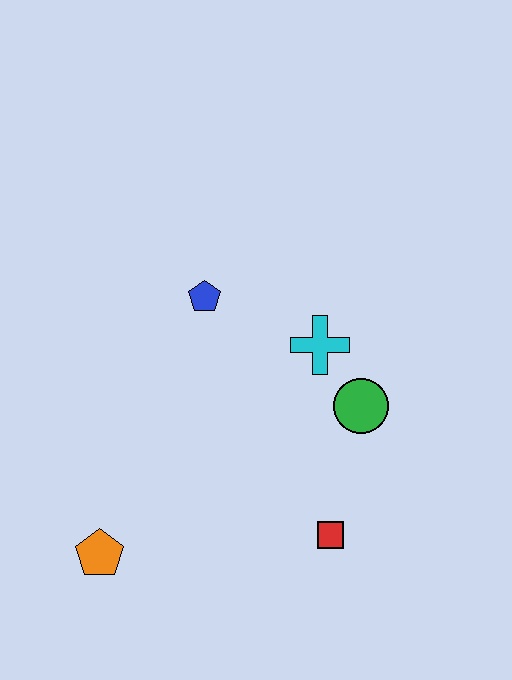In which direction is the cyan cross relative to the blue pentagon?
The cyan cross is to the right of the blue pentagon.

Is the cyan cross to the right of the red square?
No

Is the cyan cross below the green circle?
No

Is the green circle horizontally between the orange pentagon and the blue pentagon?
No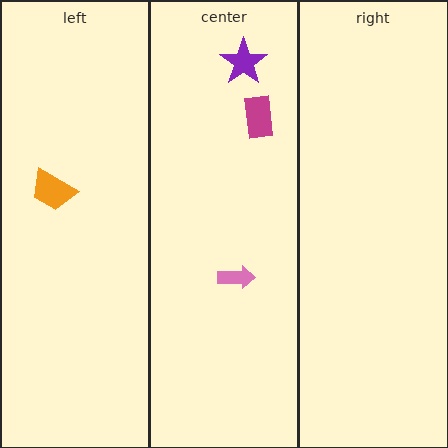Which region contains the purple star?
The center region.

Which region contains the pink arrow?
The center region.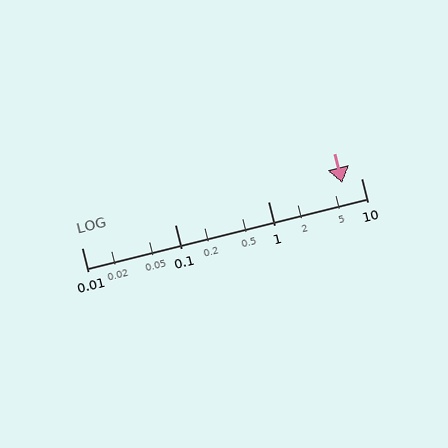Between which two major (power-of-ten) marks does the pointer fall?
The pointer is between 1 and 10.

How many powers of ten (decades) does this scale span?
The scale spans 3 decades, from 0.01 to 10.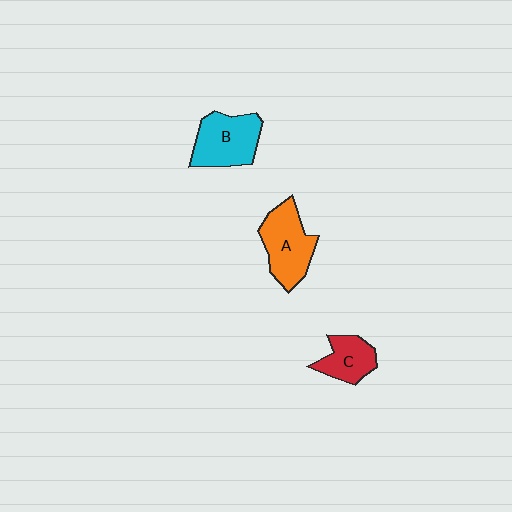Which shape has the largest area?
Shape A (orange).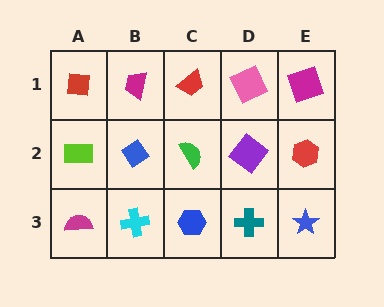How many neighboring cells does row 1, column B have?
3.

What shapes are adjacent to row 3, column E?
A red hexagon (row 2, column E), a teal cross (row 3, column D).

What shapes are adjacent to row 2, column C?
A red trapezoid (row 1, column C), a blue hexagon (row 3, column C), a blue diamond (row 2, column B), a purple diamond (row 2, column D).